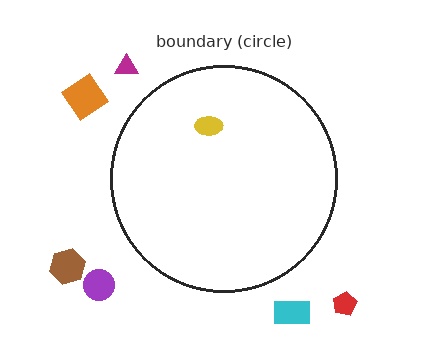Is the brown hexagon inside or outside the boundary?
Outside.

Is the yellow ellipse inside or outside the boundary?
Inside.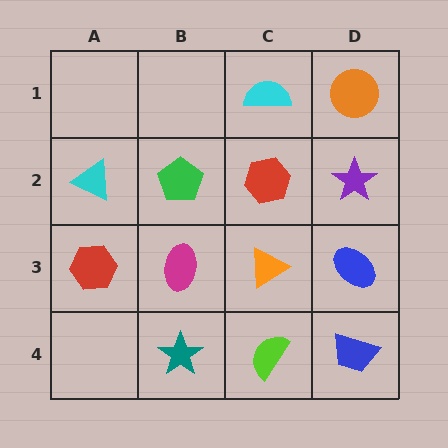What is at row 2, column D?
A purple star.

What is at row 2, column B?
A green pentagon.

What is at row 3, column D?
A blue ellipse.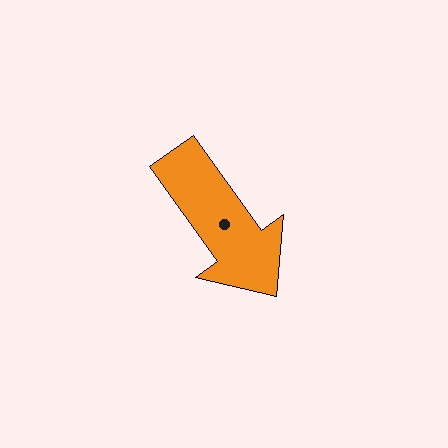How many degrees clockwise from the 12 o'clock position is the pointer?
Approximately 144 degrees.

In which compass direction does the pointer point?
Southeast.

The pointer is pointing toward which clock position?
Roughly 5 o'clock.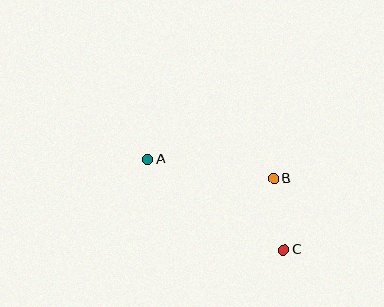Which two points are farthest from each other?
Points A and C are farthest from each other.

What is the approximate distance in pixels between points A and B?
The distance between A and B is approximately 127 pixels.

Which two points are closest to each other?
Points B and C are closest to each other.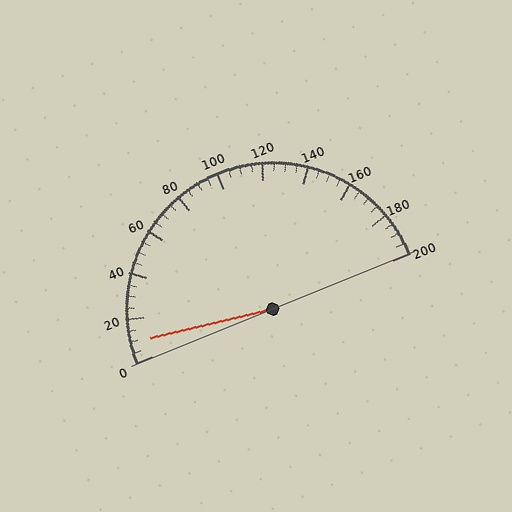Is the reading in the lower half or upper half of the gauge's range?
The reading is in the lower half of the range (0 to 200).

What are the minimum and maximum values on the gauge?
The gauge ranges from 0 to 200.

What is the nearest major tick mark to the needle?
The nearest major tick mark is 0.